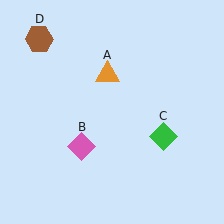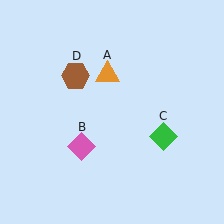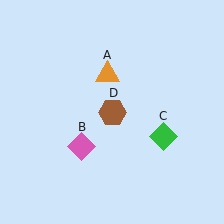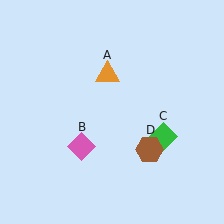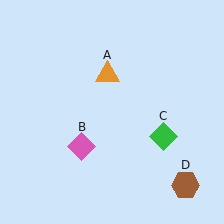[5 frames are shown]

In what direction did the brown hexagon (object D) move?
The brown hexagon (object D) moved down and to the right.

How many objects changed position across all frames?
1 object changed position: brown hexagon (object D).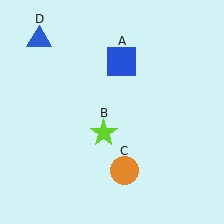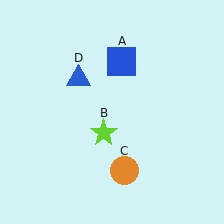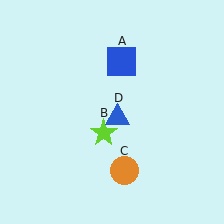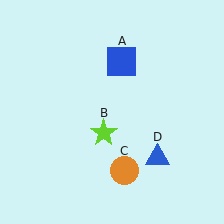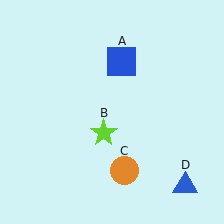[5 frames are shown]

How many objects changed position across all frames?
1 object changed position: blue triangle (object D).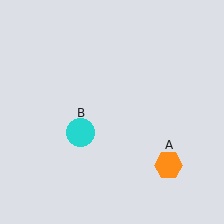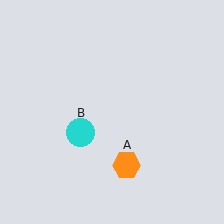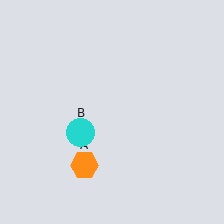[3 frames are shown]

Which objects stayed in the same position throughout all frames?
Cyan circle (object B) remained stationary.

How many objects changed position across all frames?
1 object changed position: orange hexagon (object A).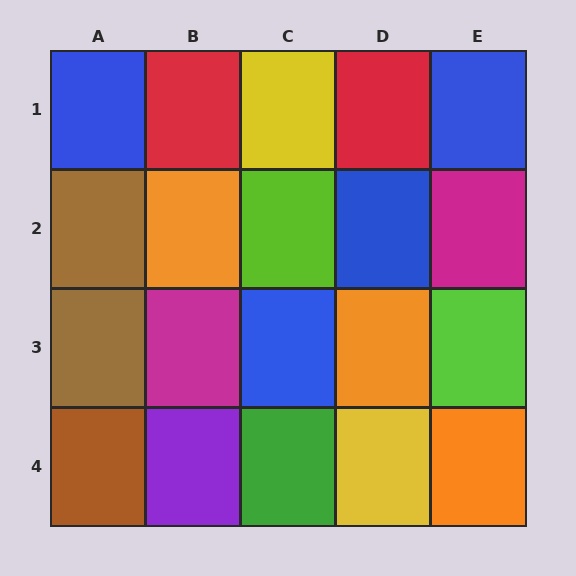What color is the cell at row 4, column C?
Green.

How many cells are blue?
4 cells are blue.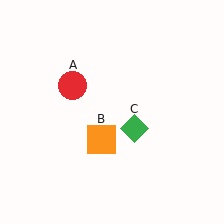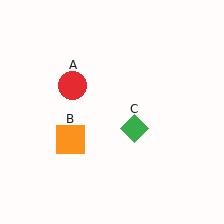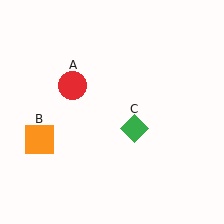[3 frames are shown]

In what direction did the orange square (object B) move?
The orange square (object B) moved left.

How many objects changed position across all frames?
1 object changed position: orange square (object B).